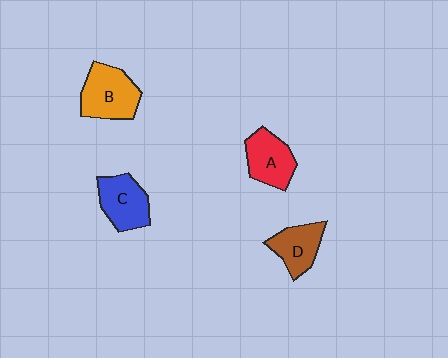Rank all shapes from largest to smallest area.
From largest to smallest: B (orange), C (blue), A (red), D (brown).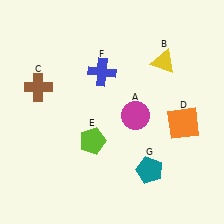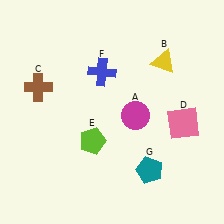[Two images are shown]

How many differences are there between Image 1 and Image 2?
There is 1 difference between the two images.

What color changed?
The square (D) changed from orange in Image 1 to pink in Image 2.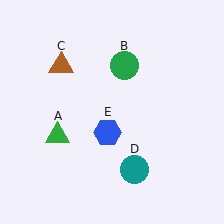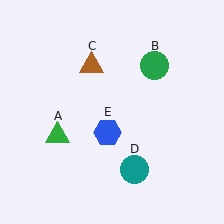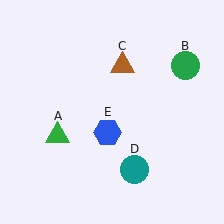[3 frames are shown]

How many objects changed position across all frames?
2 objects changed position: green circle (object B), brown triangle (object C).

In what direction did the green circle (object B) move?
The green circle (object B) moved right.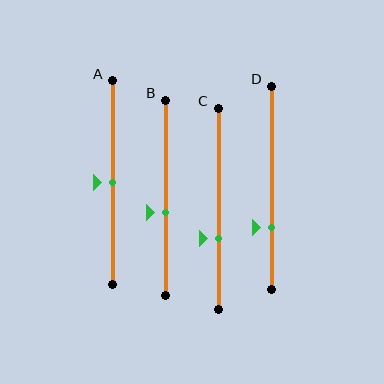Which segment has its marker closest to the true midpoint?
Segment A has its marker closest to the true midpoint.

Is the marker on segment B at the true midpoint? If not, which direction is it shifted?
No, the marker on segment B is shifted downward by about 7% of the segment length.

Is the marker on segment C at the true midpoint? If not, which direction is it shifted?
No, the marker on segment C is shifted downward by about 15% of the segment length.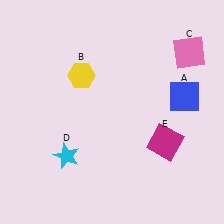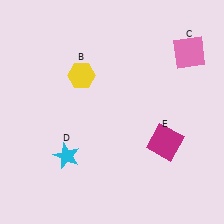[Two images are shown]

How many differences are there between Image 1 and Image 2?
There is 1 difference between the two images.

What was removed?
The blue square (A) was removed in Image 2.